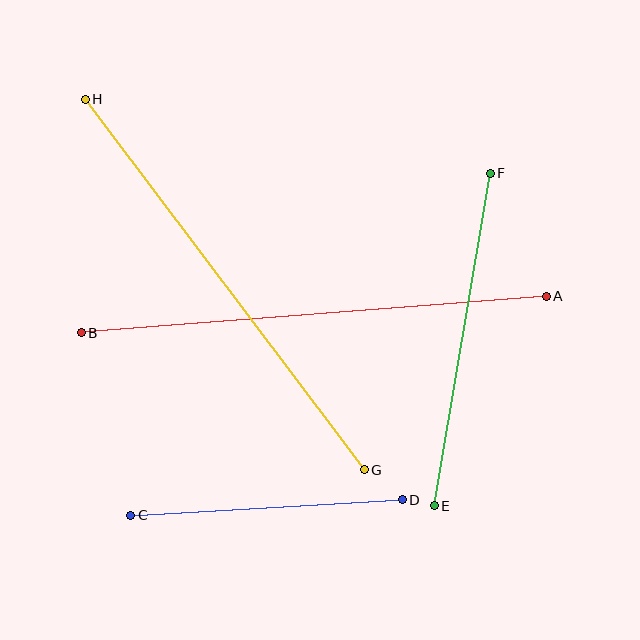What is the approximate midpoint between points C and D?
The midpoint is at approximately (267, 508) pixels.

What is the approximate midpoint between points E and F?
The midpoint is at approximately (462, 340) pixels.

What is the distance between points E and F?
The distance is approximately 337 pixels.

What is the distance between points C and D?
The distance is approximately 272 pixels.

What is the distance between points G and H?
The distance is approximately 464 pixels.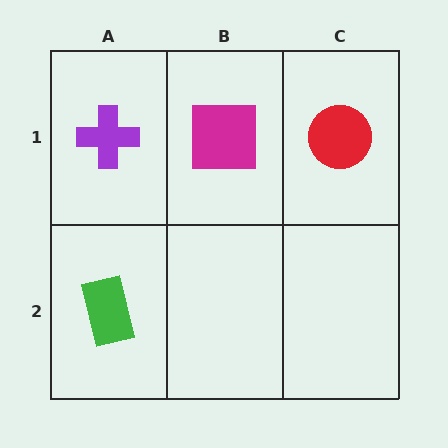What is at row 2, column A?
A green rectangle.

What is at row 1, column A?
A purple cross.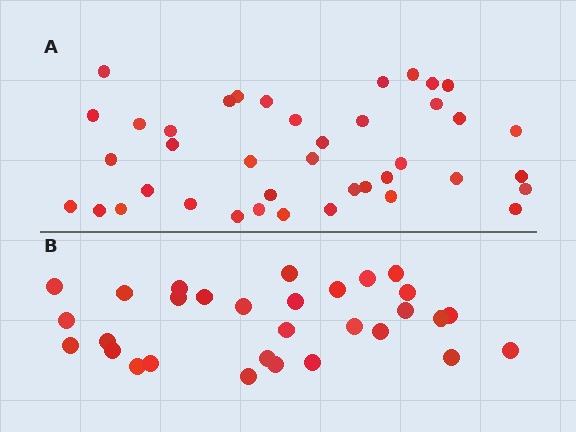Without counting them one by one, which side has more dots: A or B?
Region A (the top region) has more dots.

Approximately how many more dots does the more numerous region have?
Region A has roughly 10 or so more dots than region B.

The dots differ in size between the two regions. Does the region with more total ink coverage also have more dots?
No. Region B has more total ink coverage because its dots are larger, but region A actually contains more individual dots. Total area can be misleading — the number of items is what matters here.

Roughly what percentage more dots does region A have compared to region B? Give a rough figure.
About 35% more.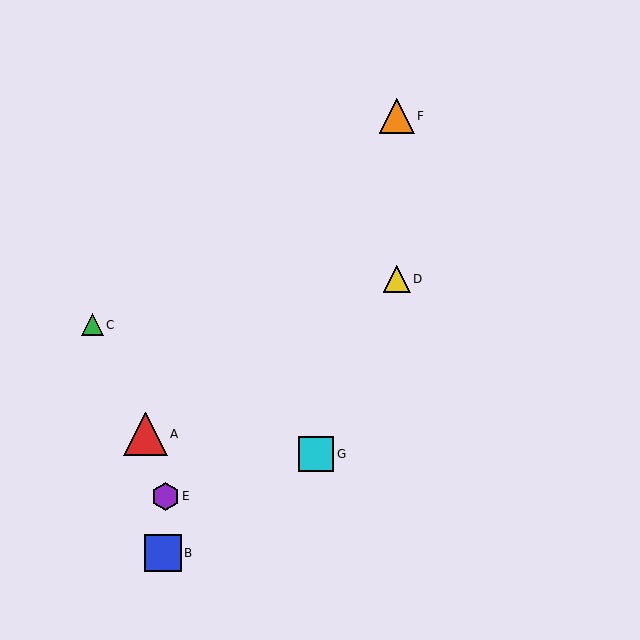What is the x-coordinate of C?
Object C is at x≈93.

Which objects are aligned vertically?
Objects D, F are aligned vertically.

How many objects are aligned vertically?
2 objects (D, F) are aligned vertically.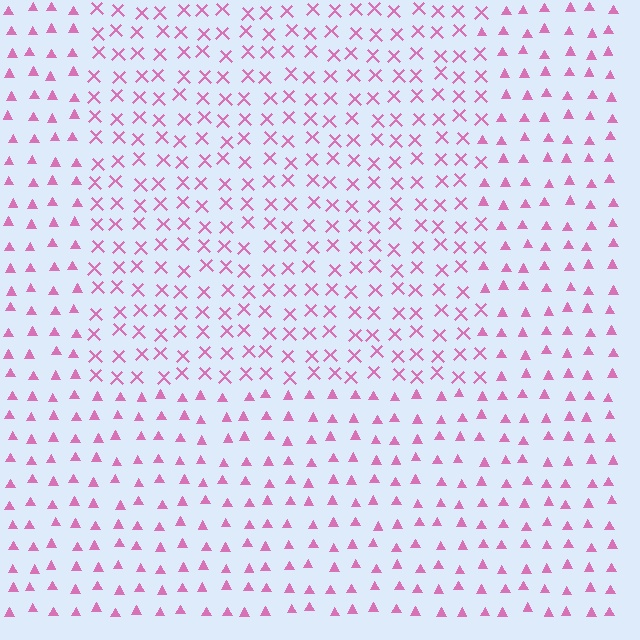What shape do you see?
I see a rectangle.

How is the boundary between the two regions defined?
The boundary is defined by a change in element shape: X marks inside vs. triangles outside. All elements share the same color and spacing.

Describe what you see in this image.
The image is filled with small pink elements arranged in a uniform grid. A rectangle-shaped region contains X marks, while the surrounding area contains triangles. The boundary is defined purely by the change in element shape.